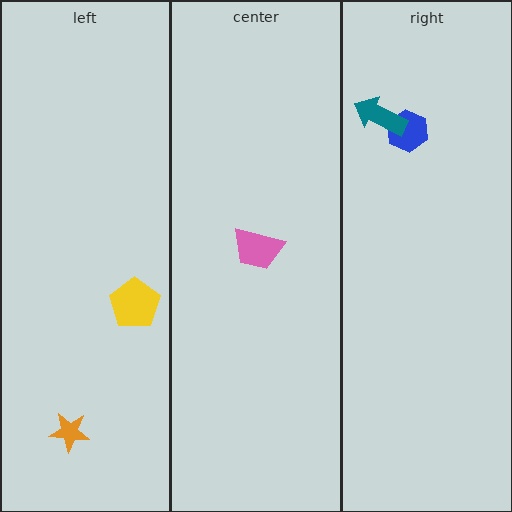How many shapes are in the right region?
2.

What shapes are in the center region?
The pink trapezoid.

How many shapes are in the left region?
2.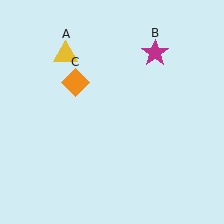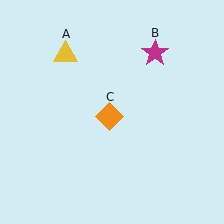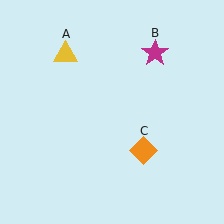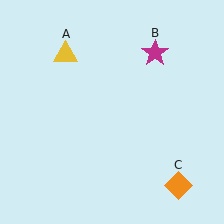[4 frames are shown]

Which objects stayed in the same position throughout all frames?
Yellow triangle (object A) and magenta star (object B) remained stationary.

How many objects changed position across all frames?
1 object changed position: orange diamond (object C).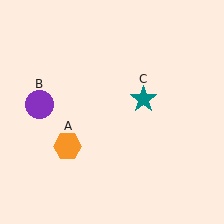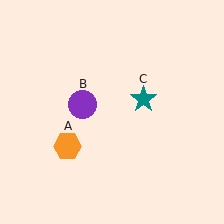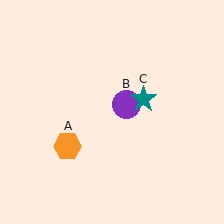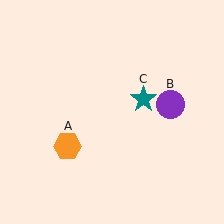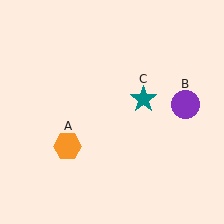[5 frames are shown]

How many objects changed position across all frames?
1 object changed position: purple circle (object B).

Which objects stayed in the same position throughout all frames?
Orange hexagon (object A) and teal star (object C) remained stationary.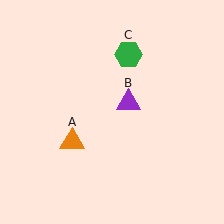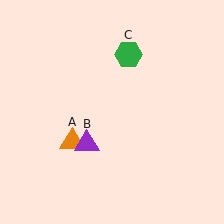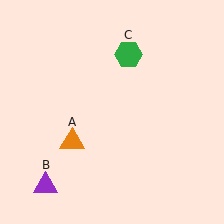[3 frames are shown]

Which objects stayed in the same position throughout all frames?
Orange triangle (object A) and green hexagon (object C) remained stationary.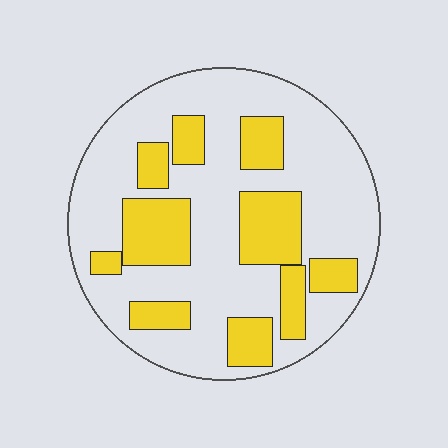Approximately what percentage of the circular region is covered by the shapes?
Approximately 30%.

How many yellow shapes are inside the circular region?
10.